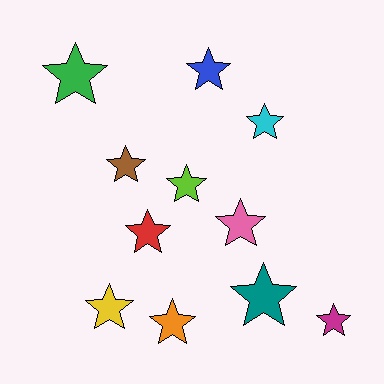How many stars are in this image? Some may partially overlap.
There are 11 stars.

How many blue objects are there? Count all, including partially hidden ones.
There is 1 blue object.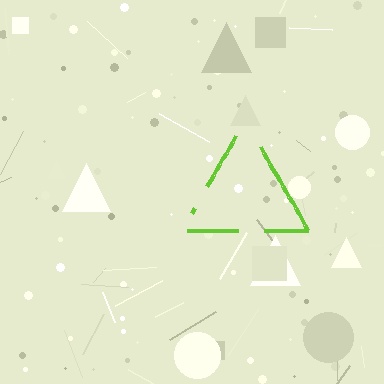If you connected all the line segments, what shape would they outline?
They would outline a triangle.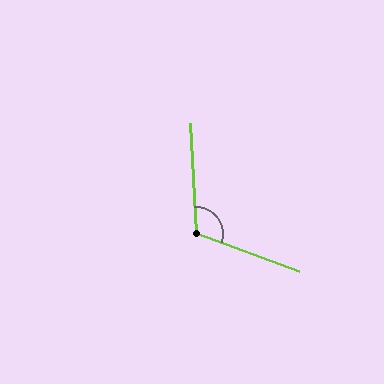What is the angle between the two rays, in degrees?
Approximately 112 degrees.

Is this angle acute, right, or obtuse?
It is obtuse.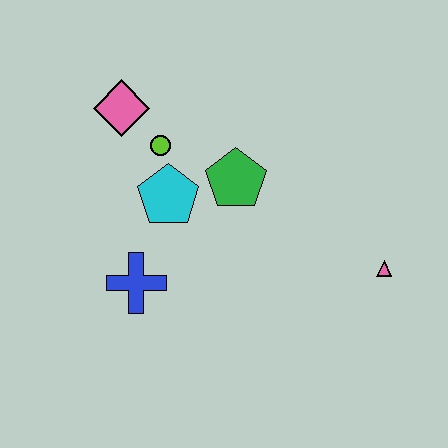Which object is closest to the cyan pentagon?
The lime circle is closest to the cyan pentagon.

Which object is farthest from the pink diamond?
The pink triangle is farthest from the pink diamond.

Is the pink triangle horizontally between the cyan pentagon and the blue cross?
No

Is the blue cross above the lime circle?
No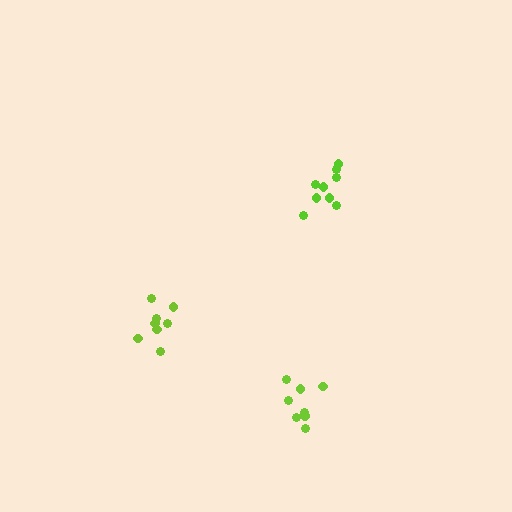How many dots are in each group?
Group 1: 9 dots, Group 2: 8 dots, Group 3: 8 dots (25 total).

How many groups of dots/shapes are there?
There are 3 groups.